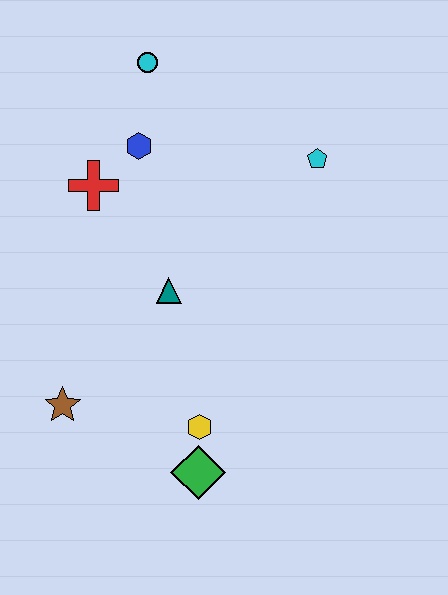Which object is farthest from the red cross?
The green diamond is farthest from the red cross.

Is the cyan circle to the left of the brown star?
No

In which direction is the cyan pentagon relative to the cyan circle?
The cyan pentagon is to the right of the cyan circle.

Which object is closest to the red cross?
The blue hexagon is closest to the red cross.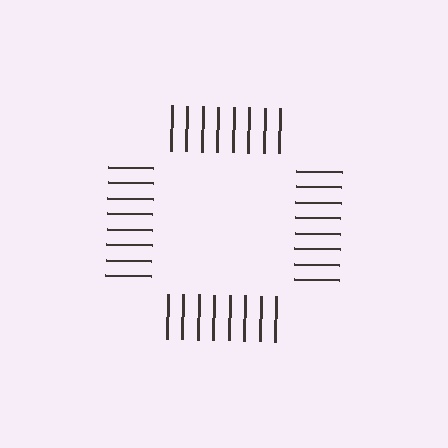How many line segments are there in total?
32 — 8 along each of the 4 edges.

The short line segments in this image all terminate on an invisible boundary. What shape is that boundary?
An illusory square — the line segments terminate on its edges but no continuous stroke is drawn.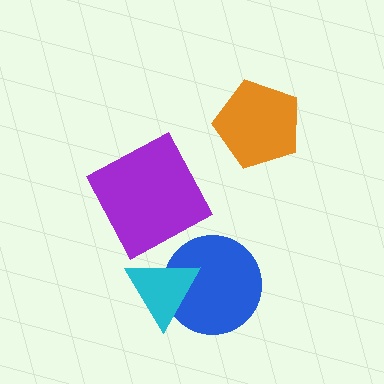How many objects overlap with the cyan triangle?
1 object overlaps with the cyan triangle.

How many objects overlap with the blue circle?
1 object overlaps with the blue circle.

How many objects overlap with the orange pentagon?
0 objects overlap with the orange pentagon.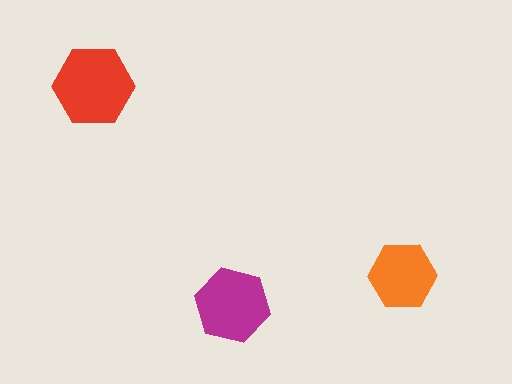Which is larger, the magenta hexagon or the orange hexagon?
The magenta one.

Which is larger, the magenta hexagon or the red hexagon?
The red one.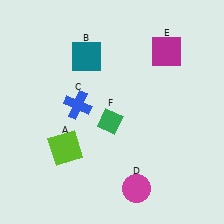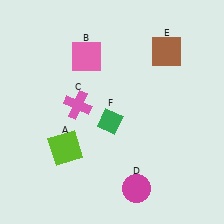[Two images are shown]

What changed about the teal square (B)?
In Image 1, B is teal. In Image 2, it changed to pink.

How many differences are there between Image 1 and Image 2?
There are 3 differences between the two images.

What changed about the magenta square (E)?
In Image 1, E is magenta. In Image 2, it changed to brown.